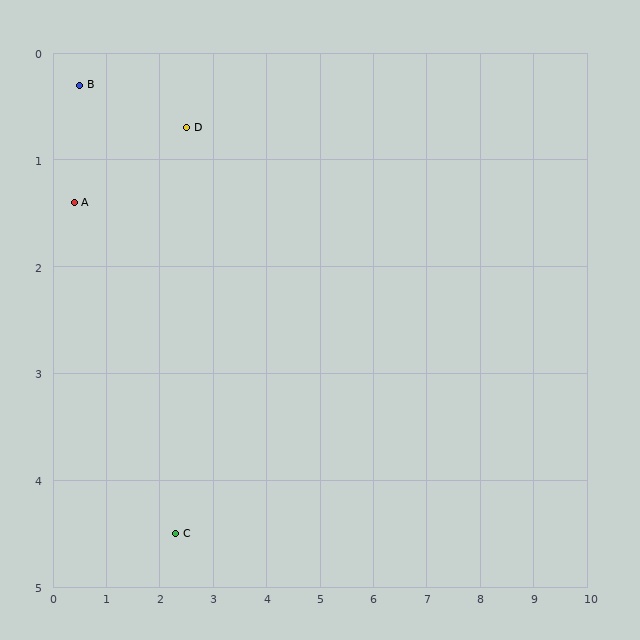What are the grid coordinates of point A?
Point A is at approximately (0.4, 1.4).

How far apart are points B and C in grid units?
Points B and C are about 4.6 grid units apart.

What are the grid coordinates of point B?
Point B is at approximately (0.5, 0.3).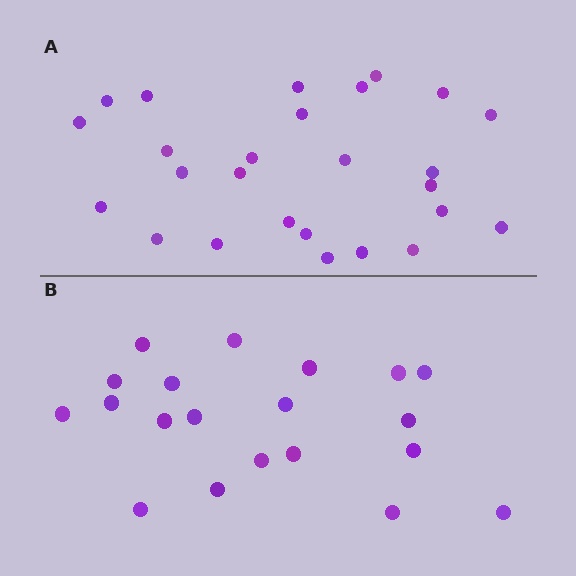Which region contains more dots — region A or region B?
Region A (the top region) has more dots.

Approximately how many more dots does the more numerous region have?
Region A has about 6 more dots than region B.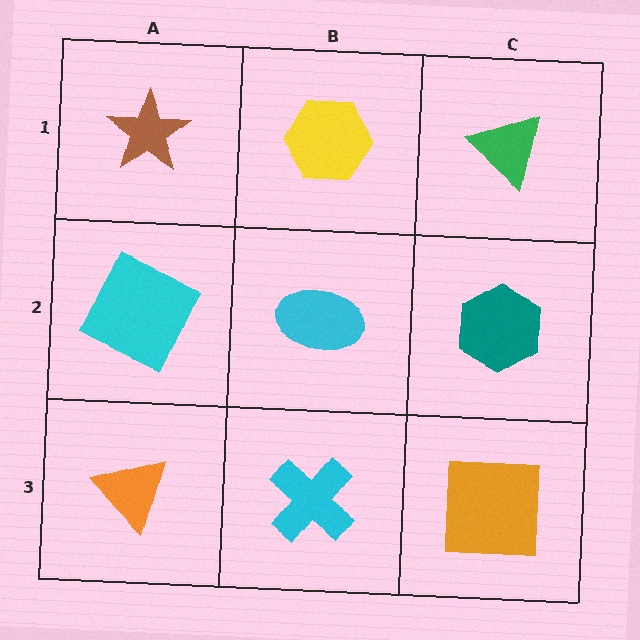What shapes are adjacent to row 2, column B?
A yellow hexagon (row 1, column B), a cyan cross (row 3, column B), a cyan square (row 2, column A), a teal hexagon (row 2, column C).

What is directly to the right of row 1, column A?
A yellow hexagon.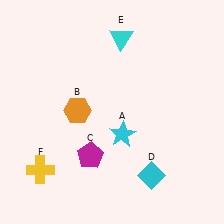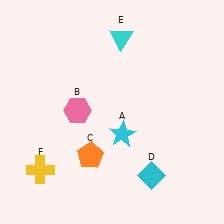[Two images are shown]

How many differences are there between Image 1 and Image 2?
There are 2 differences between the two images.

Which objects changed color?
B changed from orange to pink. C changed from magenta to orange.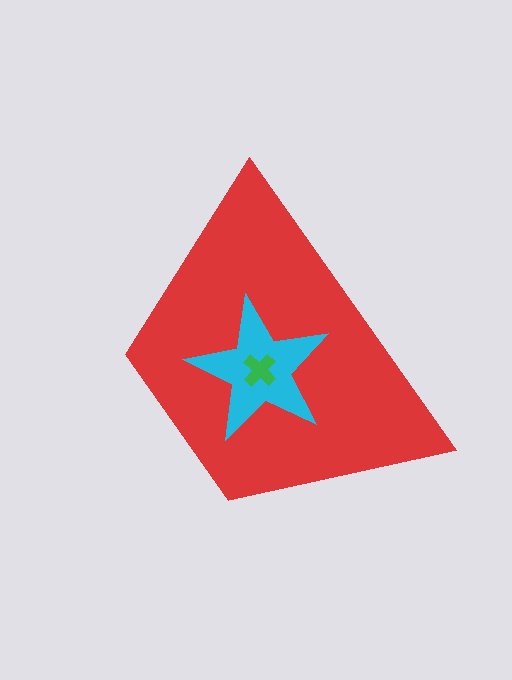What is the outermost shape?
The red trapezoid.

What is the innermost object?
The green cross.